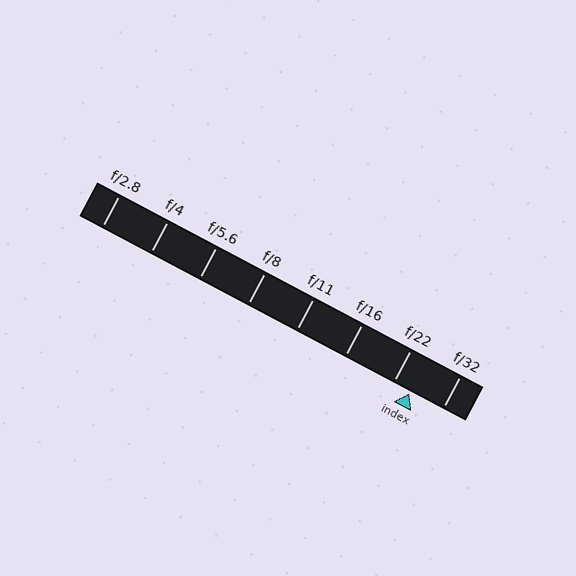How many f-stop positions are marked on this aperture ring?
There are 8 f-stop positions marked.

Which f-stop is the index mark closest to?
The index mark is closest to f/22.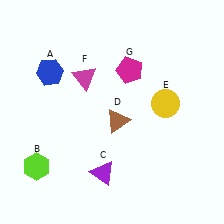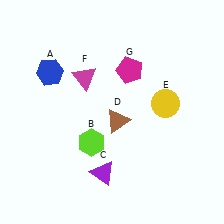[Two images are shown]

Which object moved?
The lime hexagon (B) moved right.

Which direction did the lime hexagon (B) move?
The lime hexagon (B) moved right.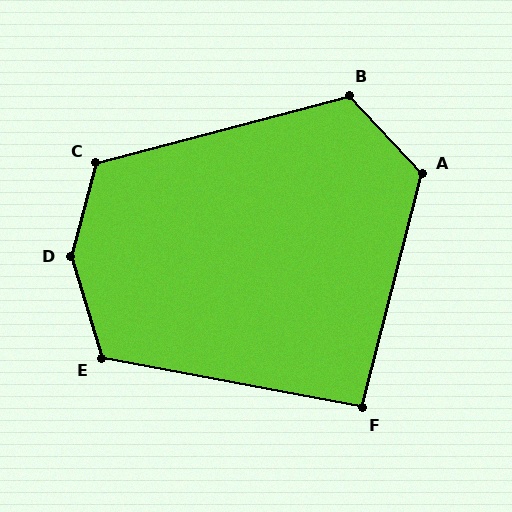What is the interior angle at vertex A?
Approximately 123 degrees (obtuse).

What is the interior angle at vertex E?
Approximately 118 degrees (obtuse).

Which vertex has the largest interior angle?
D, at approximately 148 degrees.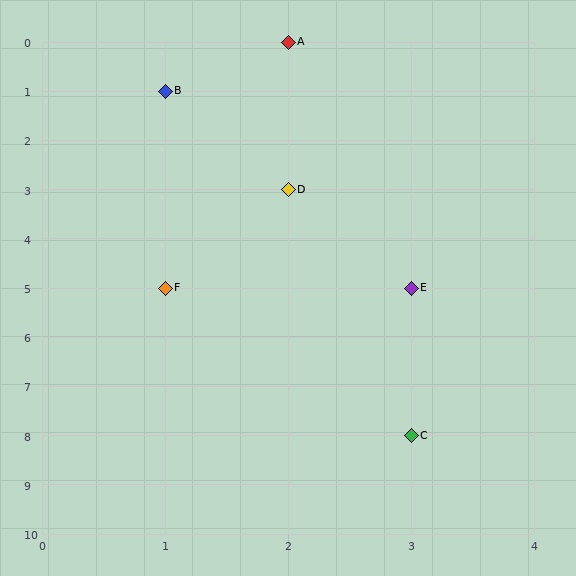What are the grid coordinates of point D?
Point D is at grid coordinates (2, 3).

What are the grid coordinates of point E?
Point E is at grid coordinates (3, 5).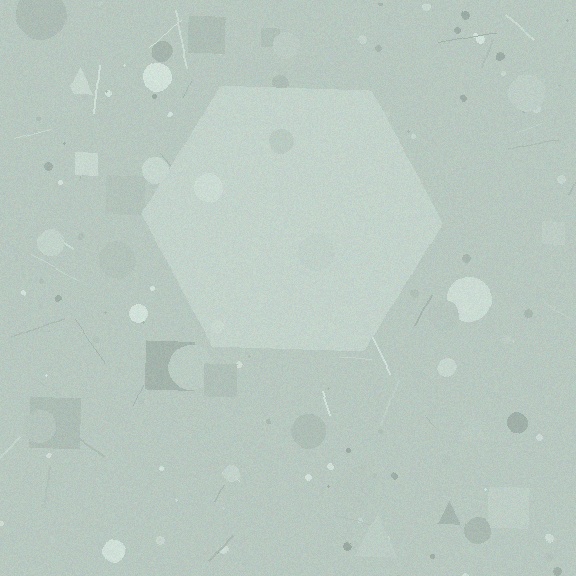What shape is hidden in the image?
A hexagon is hidden in the image.